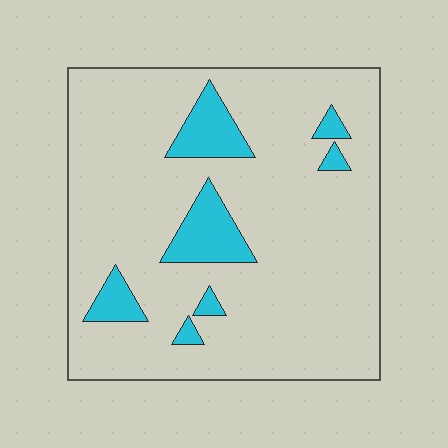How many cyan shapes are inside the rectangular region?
7.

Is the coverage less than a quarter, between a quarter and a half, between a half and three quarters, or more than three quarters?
Less than a quarter.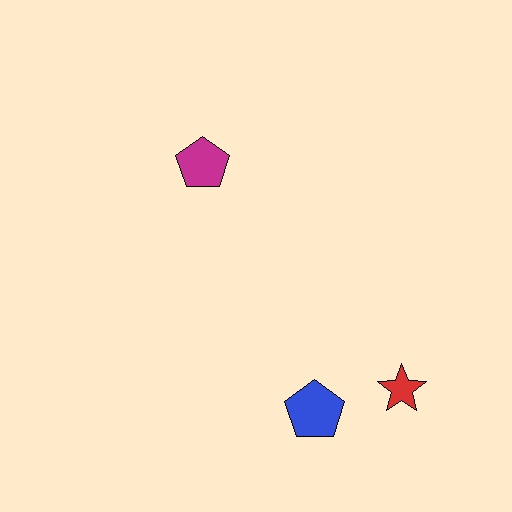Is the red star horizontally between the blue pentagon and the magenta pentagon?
No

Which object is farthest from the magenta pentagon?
The red star is farthest from the magenta pentagon.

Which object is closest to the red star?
The blue pentagon is closest to the red star.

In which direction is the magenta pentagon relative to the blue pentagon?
The magenta pentagon is above the blue pentagon.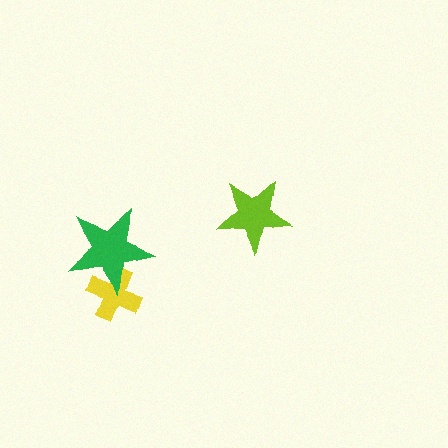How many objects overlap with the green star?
1 object overlaps with the green star.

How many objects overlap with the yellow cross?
1 object overlaps with the yellow cross.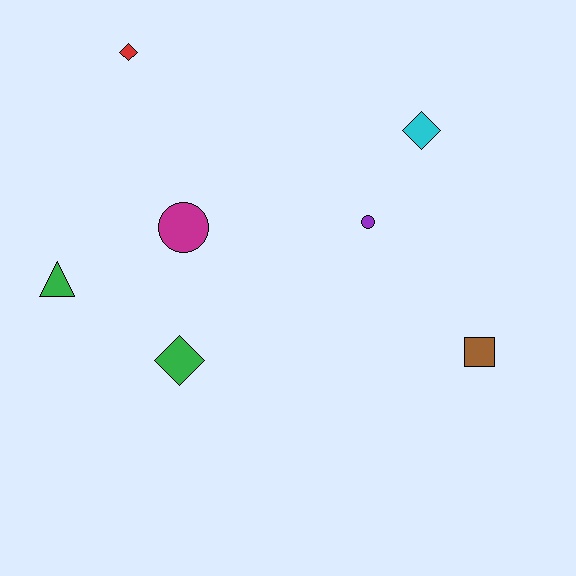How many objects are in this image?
There are 7 objects.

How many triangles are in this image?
There is 1 triangle.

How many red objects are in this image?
There is 1 red object.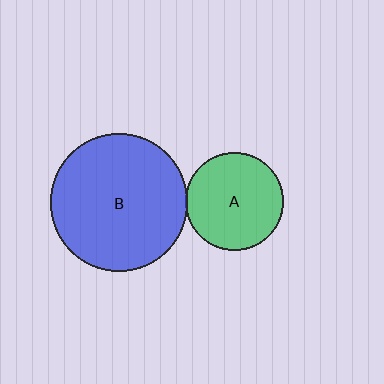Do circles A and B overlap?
Yes.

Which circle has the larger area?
Circle B (blue).